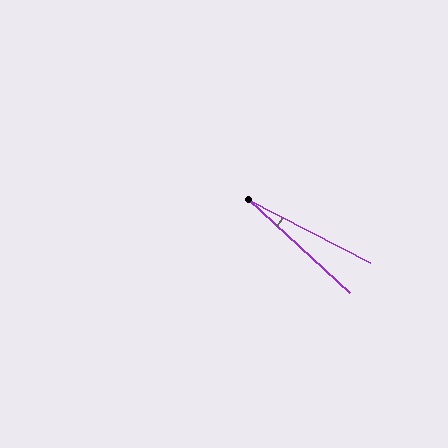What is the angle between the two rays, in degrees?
Approximately 15 degrees.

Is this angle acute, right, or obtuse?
It is acute.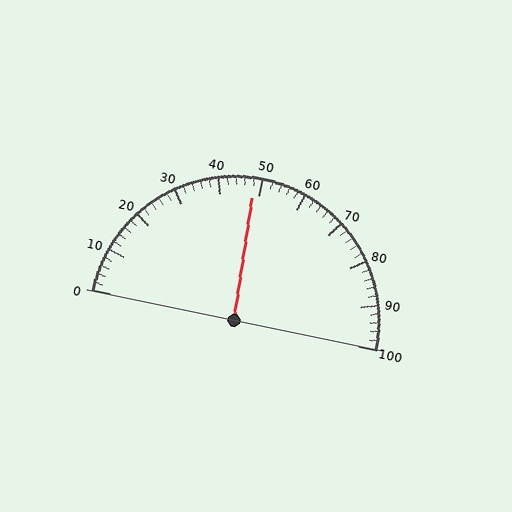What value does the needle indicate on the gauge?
The needle indicates approximately 48.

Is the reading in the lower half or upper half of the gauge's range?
The reading is in the lower half of the range (0 to 100).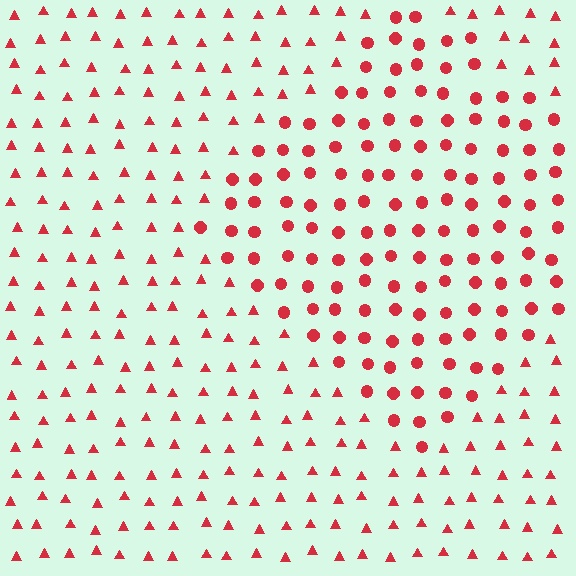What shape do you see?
I see a diamond.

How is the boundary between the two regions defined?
The boundary is defined by a change in element shape: circles inside vs. triangles outside. All elements share the same color and spacing.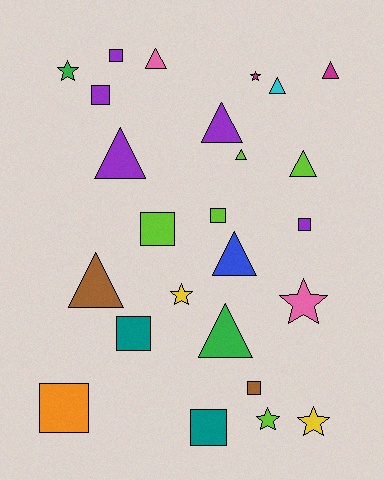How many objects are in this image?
There are 25 objects.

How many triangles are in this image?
There are 10 triangles.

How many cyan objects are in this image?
There is 1 cyan object.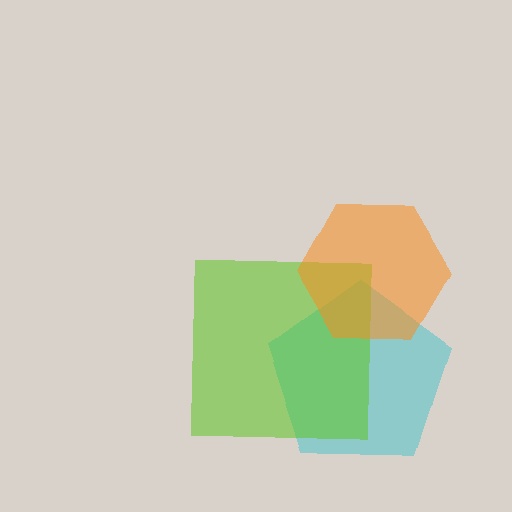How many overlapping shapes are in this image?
There are 3 overlapping shapes in the image.